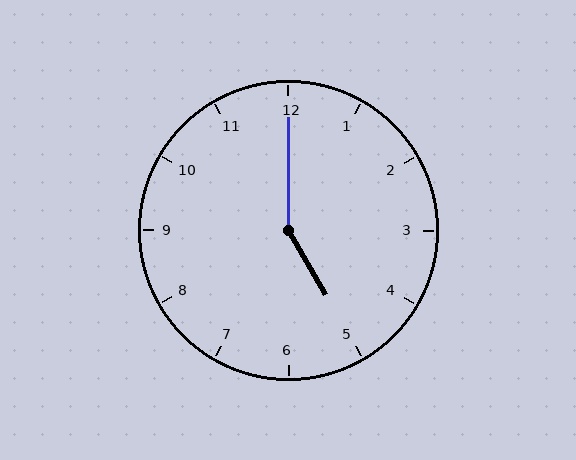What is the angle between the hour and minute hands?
Approximately 150 degrees.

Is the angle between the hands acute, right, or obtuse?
It is obtuse.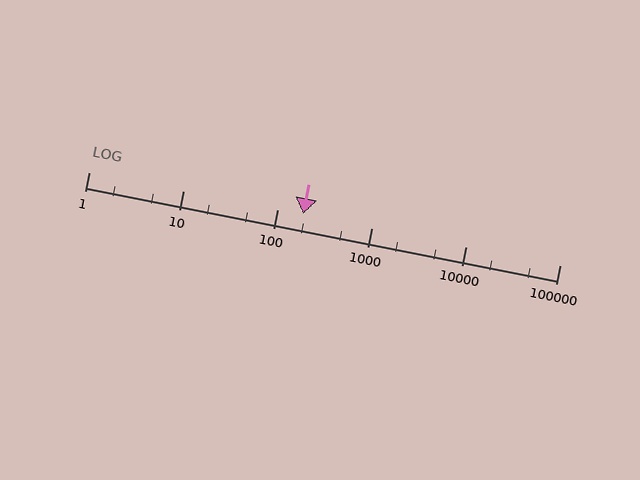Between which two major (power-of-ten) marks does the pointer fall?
The pointer is between 100 and 1000.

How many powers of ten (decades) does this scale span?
The scale spans 5 decades, from 1 to 100000.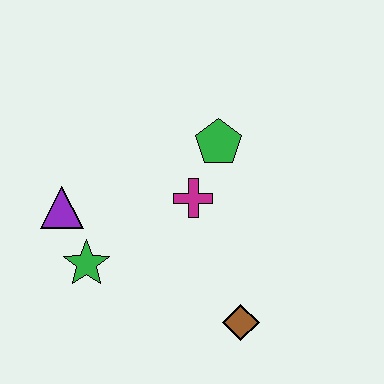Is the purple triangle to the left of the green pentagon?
Yes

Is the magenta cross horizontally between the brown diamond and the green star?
Yes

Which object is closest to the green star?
The purple triangle is closest to the green star.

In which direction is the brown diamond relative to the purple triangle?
The brown diamond is to the right of the purple triangle.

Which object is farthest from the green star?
The green pentagon is farthest from the green star.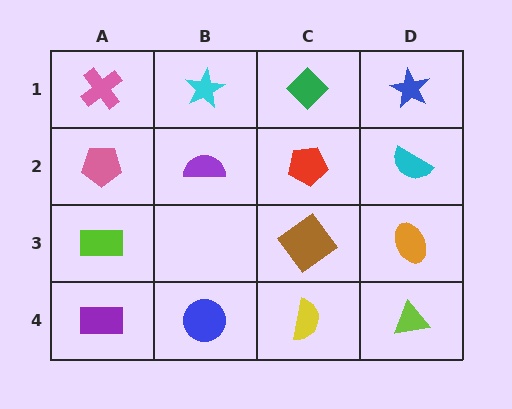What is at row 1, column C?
A green diamond.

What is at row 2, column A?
A pink pentagon.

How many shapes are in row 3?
3 shapes.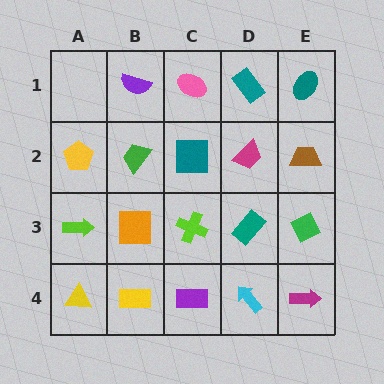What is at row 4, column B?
A yellow rectangle.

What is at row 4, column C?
A purple rectangle.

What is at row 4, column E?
A magenta arrow.